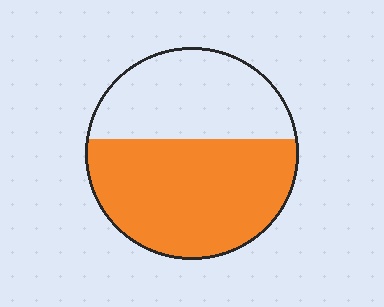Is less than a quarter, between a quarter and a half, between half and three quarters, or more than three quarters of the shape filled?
Between half and three quarters.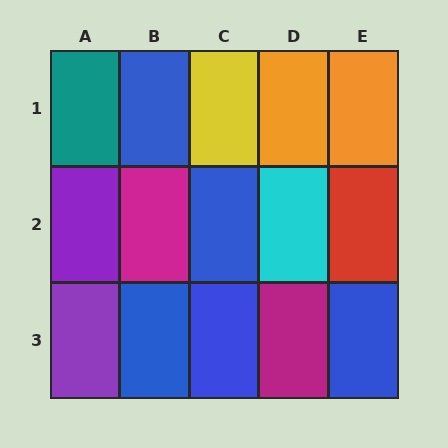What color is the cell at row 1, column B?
Blue.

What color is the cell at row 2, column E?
Red.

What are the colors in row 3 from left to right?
Purple, blue, blue, magenta, blue.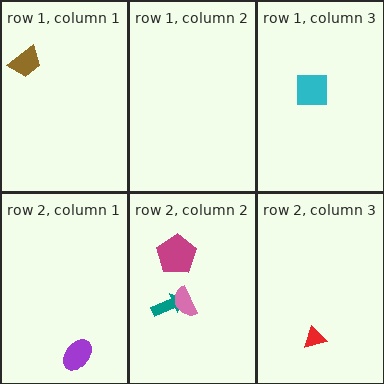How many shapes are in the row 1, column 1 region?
1.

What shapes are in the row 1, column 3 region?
The cyan square.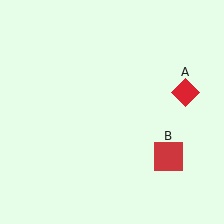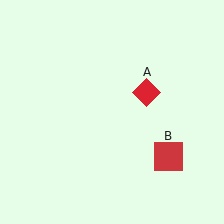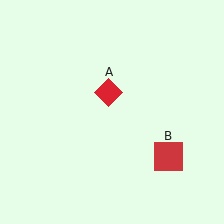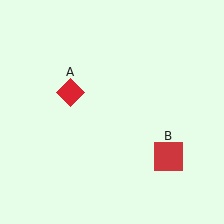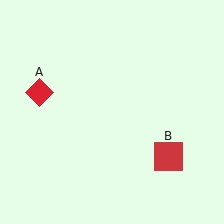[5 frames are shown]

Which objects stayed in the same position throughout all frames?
Red square (object B) remained stationary.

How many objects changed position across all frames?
1 object changed position: red diamond (object A).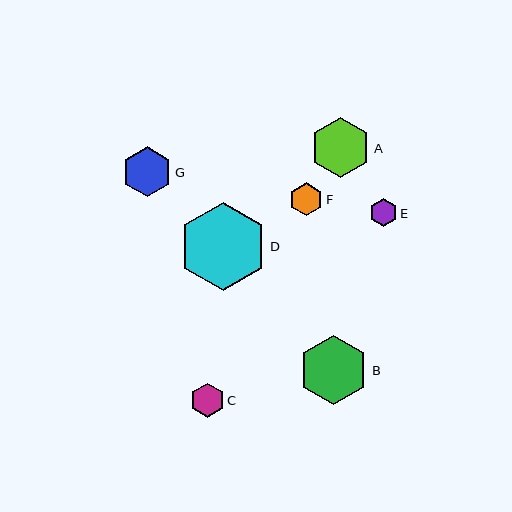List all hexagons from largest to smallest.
From largest to smallest: D, B, A, G, C, F, E.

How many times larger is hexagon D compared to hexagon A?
Hexagon D is approximately 1.5 times the size of hexagon A.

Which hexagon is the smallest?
Hexagon E is the smallest with a size of approximately 28 pixels.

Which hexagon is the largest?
Hexagon D is the largest with a size of approximately 88 pixels.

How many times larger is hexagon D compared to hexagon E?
Hexagon D is approximately 3.1 times the size of hexagon E.